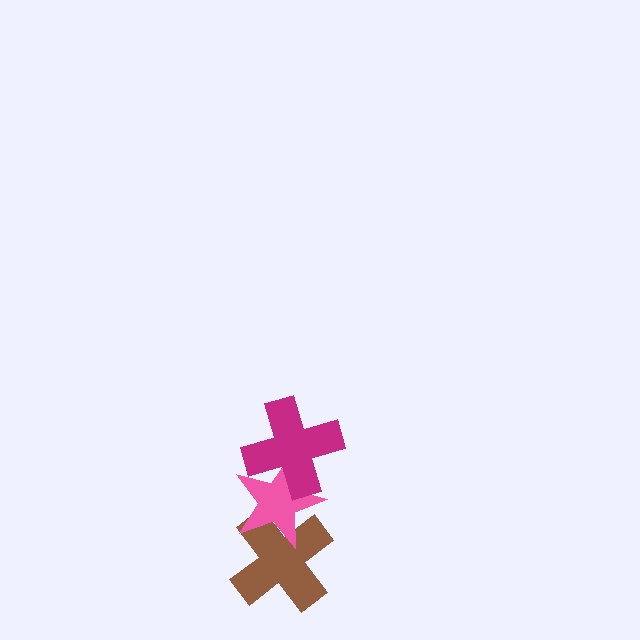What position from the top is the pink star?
The pink star is 2nd from the top.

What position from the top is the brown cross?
The brown cross is 3rd from the top.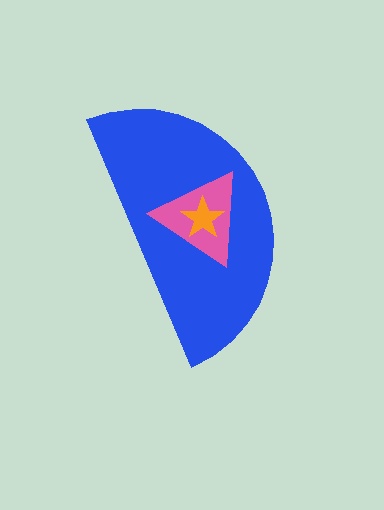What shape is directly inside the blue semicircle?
The pink triangle.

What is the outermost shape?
The blue semicircle.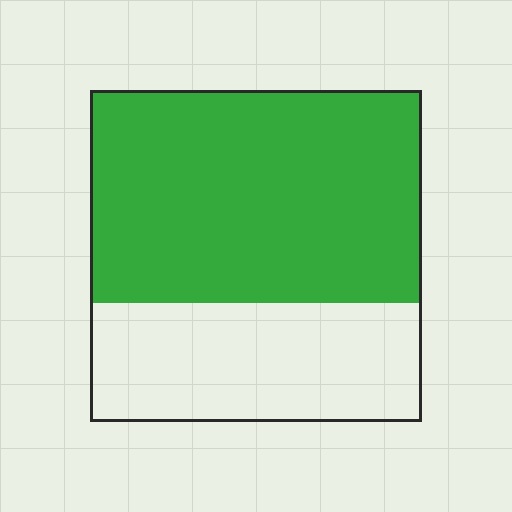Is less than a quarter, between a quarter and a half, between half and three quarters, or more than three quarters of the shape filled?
Between half and three quarters.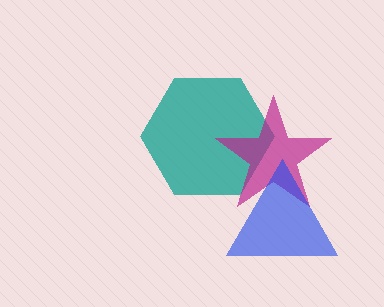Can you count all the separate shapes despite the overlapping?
Yes, there are 3 separate shapes.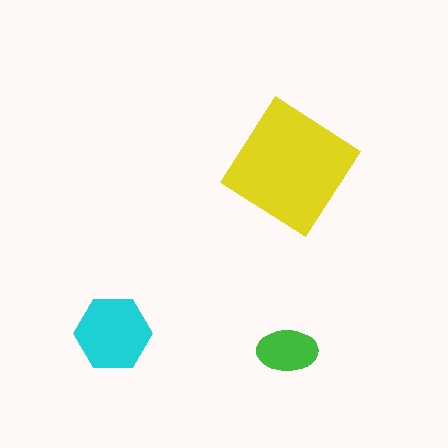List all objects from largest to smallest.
The yellow diamond, the cyan hexagon, the green ellipse.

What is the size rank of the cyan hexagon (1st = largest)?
2nd.